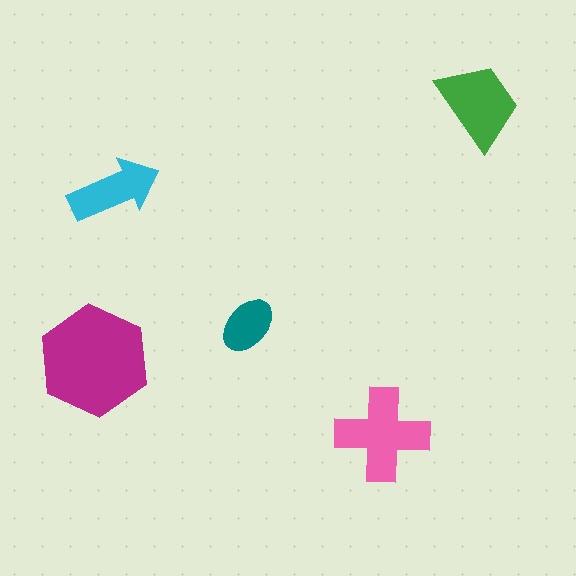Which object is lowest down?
The pink cross is bottommost.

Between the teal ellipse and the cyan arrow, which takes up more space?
The cyan arrow.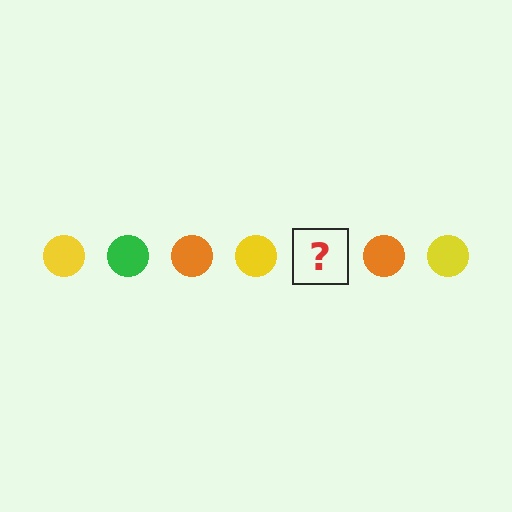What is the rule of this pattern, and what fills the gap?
The rule is that the pattern cycles through yellow, green, orange circles. The gap should be filled with a green circle.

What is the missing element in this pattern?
The missing element is a green circle.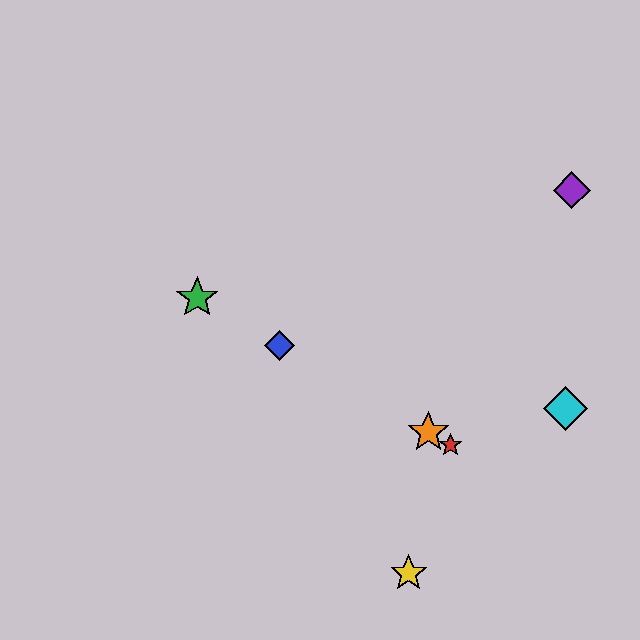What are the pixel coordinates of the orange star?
The orange star is at (428, 432).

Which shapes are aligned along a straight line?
The red star, the blue diamond, the green star, the orange star are aligned along a straight line.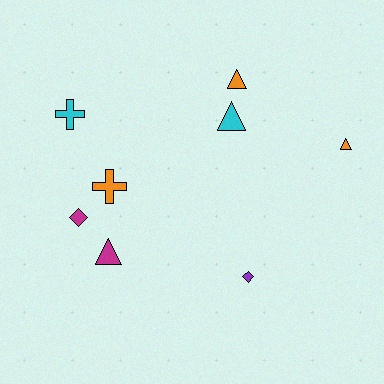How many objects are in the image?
There are 8 objects.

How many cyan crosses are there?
There is 1 cyan cross.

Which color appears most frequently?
Orange, with 3 objects.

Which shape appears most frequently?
Triangle, with 4 objects.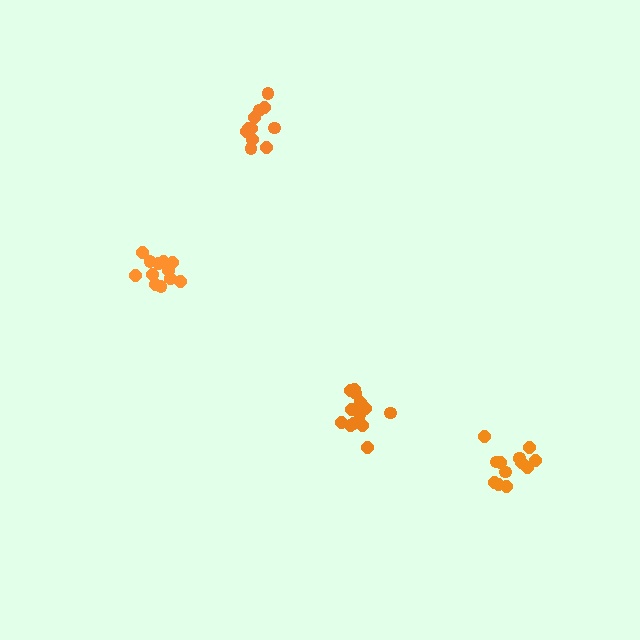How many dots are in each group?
Group 1: 14 dots, Group 2: 11 dots, Group 3: 13 dots, Group 4: 13 dots (51 total).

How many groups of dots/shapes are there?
There are 4 groups.